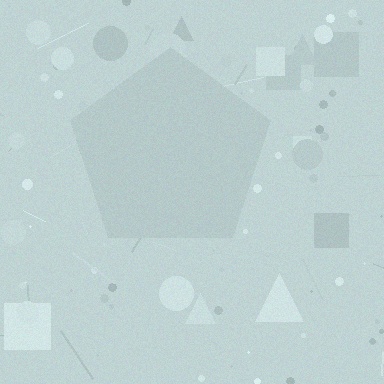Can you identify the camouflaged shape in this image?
The camouflaged shape is a pentagon.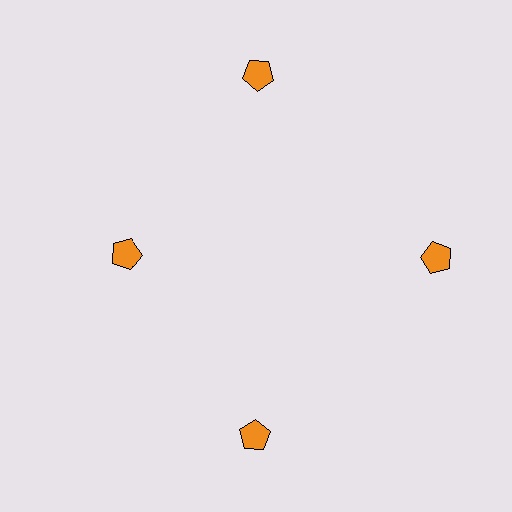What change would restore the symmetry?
The symmetry would be restored by moving it outward, back onto the ring so that all 4 pentagons sit at equal angles and equal distance from the center.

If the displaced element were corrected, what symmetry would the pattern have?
It would have 4-fold rotational symmetry — the pattern would map onto itself every 90 degrees.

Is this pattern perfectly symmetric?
No. The 4 orange pentagons are arranged in a ring, but one element near the 9 o'clock position is pulled inward toward the center, breaking the 4-fold rotational symmetry.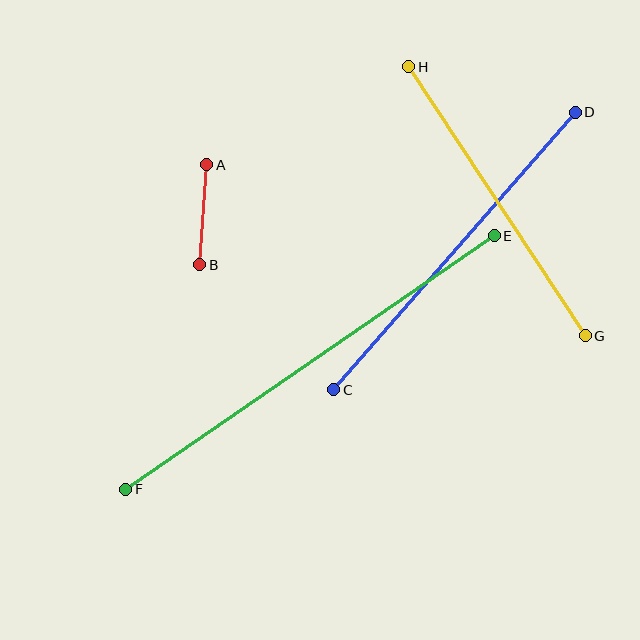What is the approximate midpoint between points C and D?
The midpoint is at approximately (454, 251) pixels.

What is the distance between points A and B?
The distance is approximately 100 pixels.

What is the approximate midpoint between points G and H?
The midpoint is at approximately (497, 201) pixels.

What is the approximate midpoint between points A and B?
The midpoint is at approximately (203, 215) pixels.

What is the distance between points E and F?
The distance is approximately 447 pixels.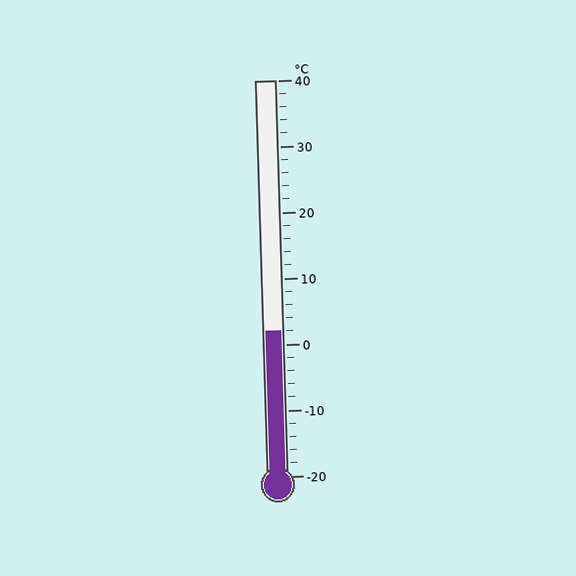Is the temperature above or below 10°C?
The temperature is below 10°C.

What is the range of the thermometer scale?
The thermometer scale ranges from -20°C to 40°C.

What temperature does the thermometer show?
The thermometer shows approximately 2°C.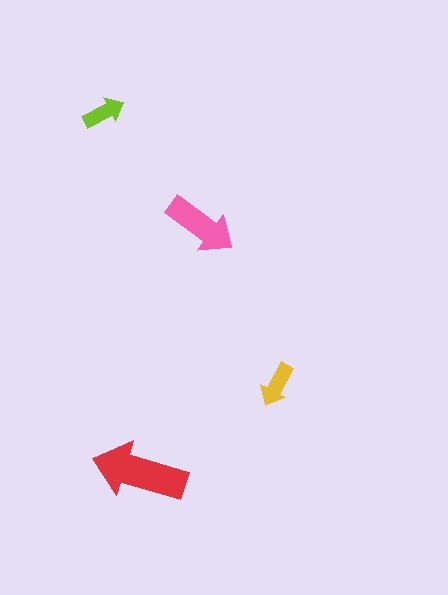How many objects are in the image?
There are 4 objects in the image.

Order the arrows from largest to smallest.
the red one, the pink one, the yellow one, the lime one.